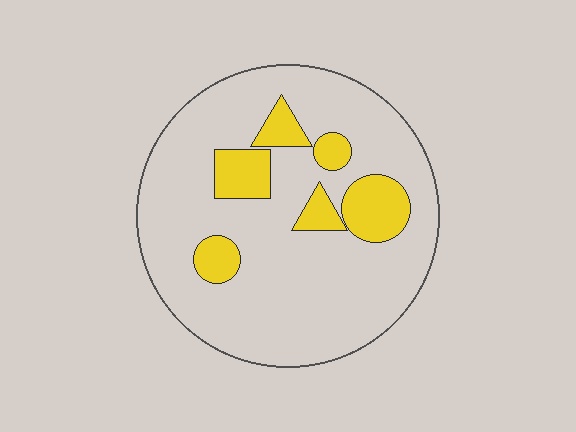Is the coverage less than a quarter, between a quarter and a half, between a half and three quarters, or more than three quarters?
Less than a quarter.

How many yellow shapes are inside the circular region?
6.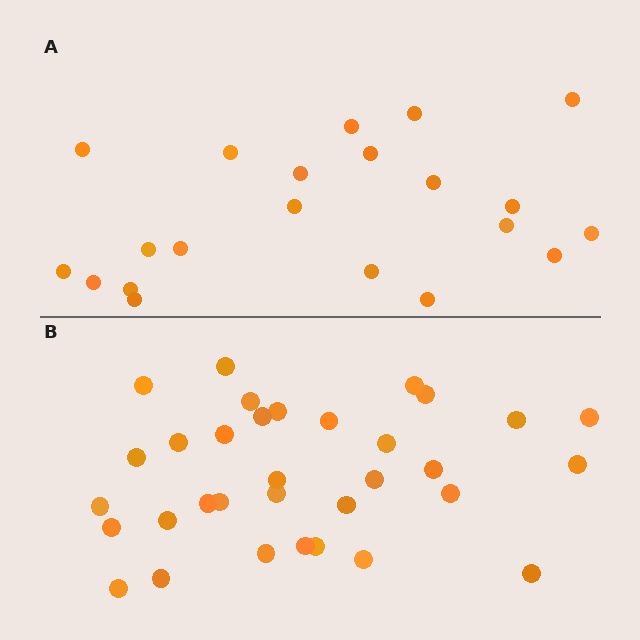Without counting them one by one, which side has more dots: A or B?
Region B (the bottom region) has more dots.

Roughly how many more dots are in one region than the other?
Region B has roughly 12 or so more dots than region A.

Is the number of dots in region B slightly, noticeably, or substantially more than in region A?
Region B has substantially more. The ratio is roughly 1.6 to 1.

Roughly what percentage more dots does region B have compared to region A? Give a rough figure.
About 55% more.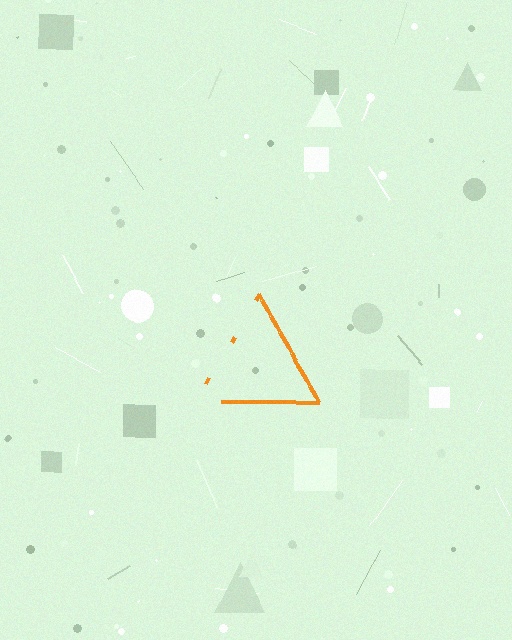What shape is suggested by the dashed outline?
The dashed outline suggests a triangle.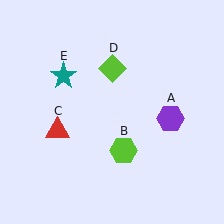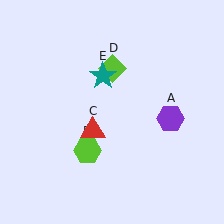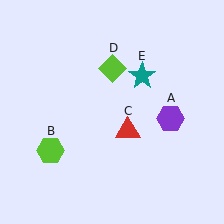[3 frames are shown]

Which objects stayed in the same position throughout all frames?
Purple hexagon (object A) and lime diamond (object D) remained stationary.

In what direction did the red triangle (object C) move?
The red triangle (object C) moved right.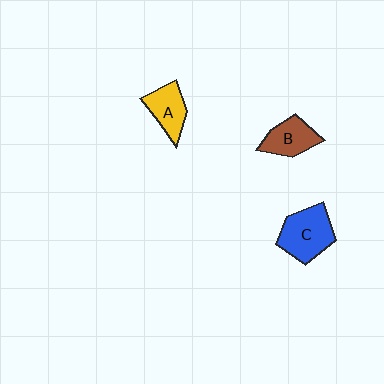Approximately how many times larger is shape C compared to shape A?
Approximately 1.4 times.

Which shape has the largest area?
Shape C (blue).